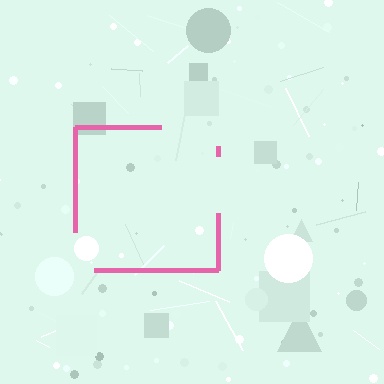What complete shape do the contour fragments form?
The contour fragments form a square.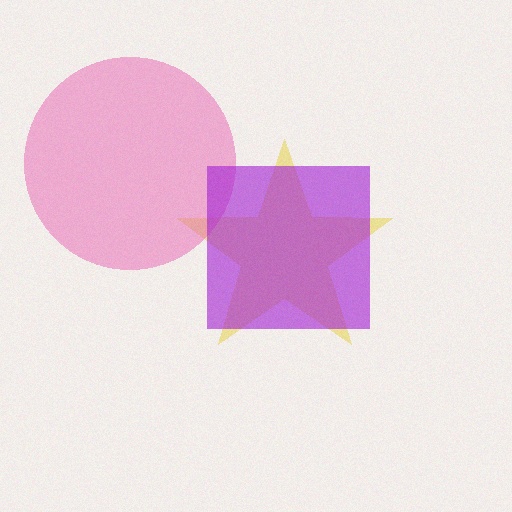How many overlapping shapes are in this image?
There are 3 overlapping shapes in the image.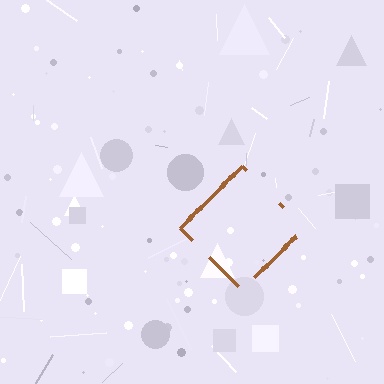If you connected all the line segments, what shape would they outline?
They would outline a diamond.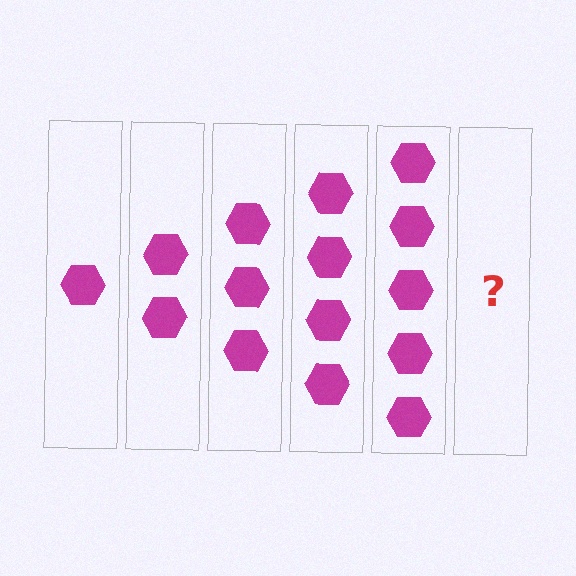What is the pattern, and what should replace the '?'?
The pattern is that each step adds one more hexagon. The '?' should be 6 hexagons.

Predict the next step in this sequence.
The next step is 6 hexagons.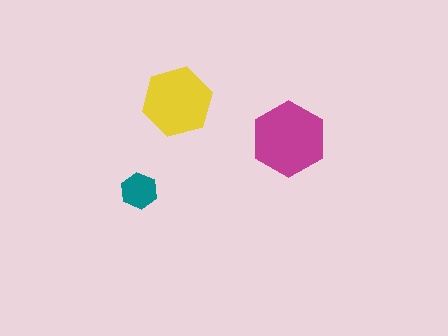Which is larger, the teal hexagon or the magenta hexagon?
The magenta one.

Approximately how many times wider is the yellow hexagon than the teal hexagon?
About 2 times wider.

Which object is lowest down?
The teal hexagon is bottommost.